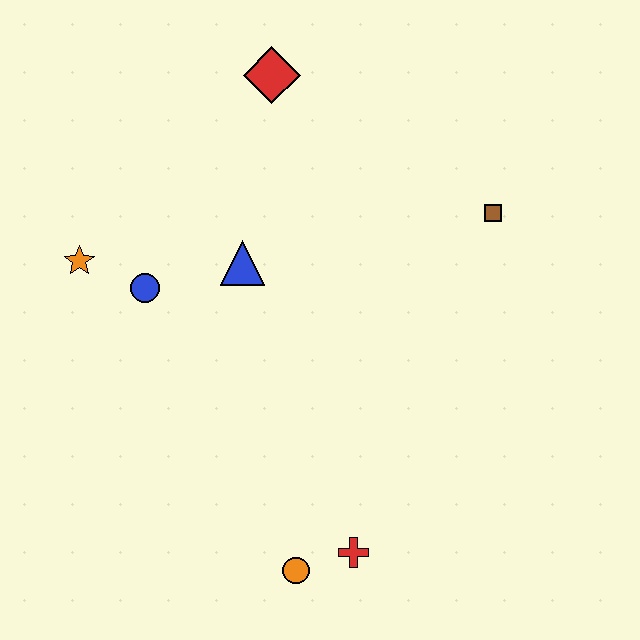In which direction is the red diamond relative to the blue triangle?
The red diamond is above the blue triangle.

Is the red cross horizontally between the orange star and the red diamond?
No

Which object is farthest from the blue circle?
The brown square is farthest from the blue circle.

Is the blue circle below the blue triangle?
Yes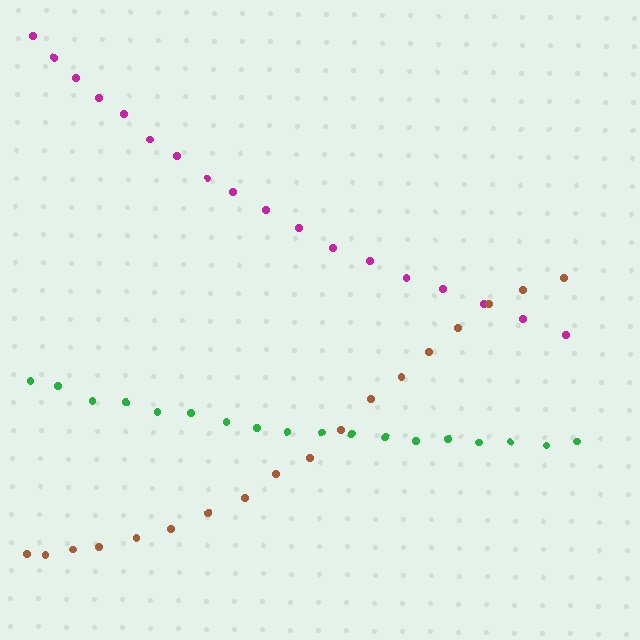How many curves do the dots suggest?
There are 3 distinct paths.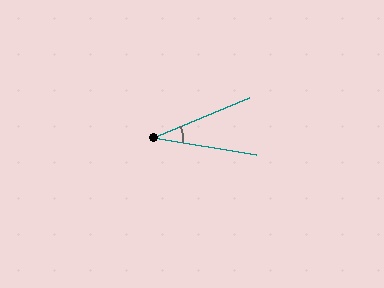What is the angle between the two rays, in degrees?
Approximately 32 degrees.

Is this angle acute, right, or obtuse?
It is acute.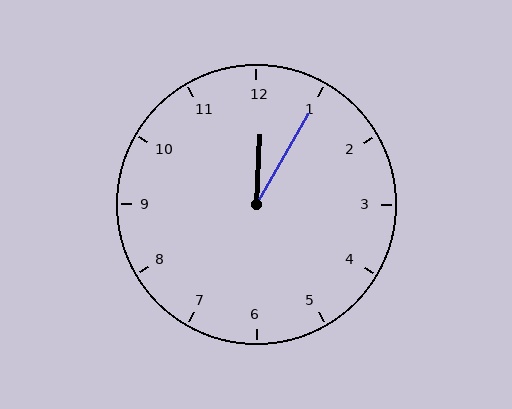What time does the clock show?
12:05.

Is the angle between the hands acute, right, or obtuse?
It is acute.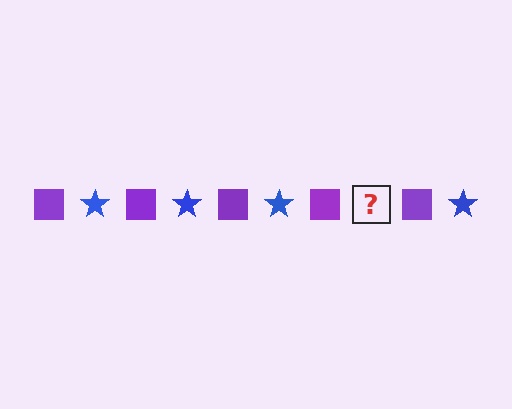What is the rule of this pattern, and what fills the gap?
The rule is that the pattern alternates between purple square and blue star. The gap should be filled with a blue star.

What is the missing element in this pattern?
The missing element is a blue star.